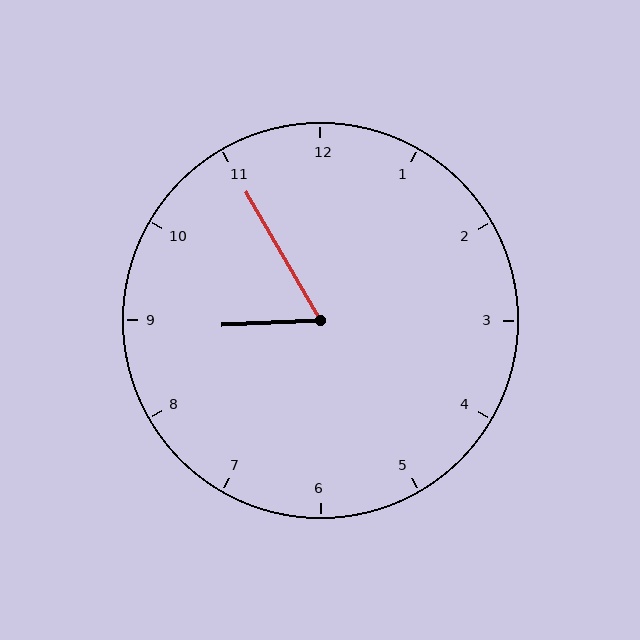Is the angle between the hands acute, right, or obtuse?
It is acute.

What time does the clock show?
8:55.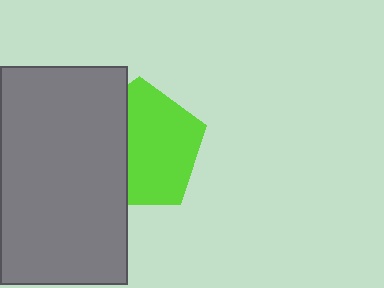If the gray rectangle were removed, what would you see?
You would see the complete lime pentagon.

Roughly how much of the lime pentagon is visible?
About half of it is visible (roughly 62%).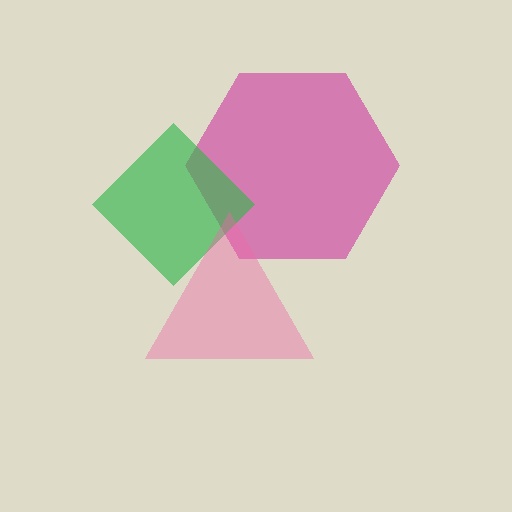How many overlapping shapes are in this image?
There are 3 overlapping shapes in the image.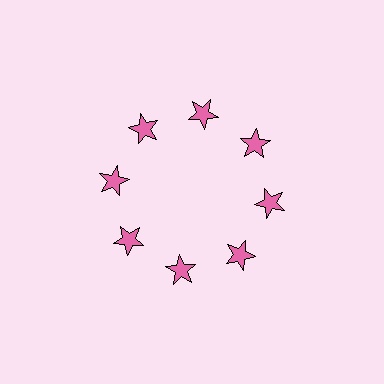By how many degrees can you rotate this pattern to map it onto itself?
The pattern maps onto itself every 45 degrees of rotation.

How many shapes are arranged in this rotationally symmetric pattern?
There are 8 shapes, arranged in 8 groups of 1.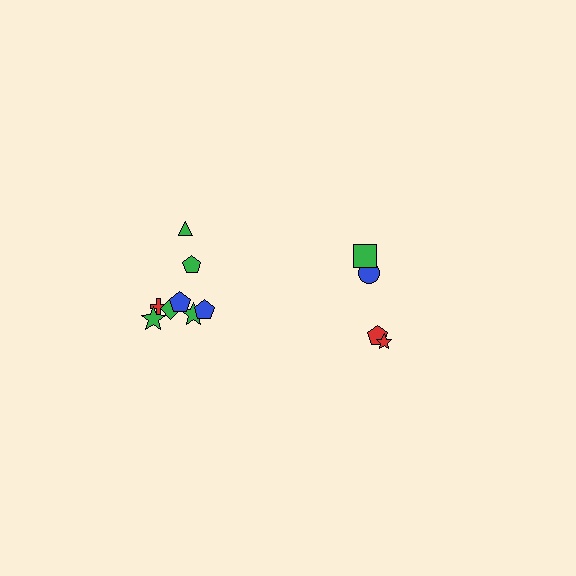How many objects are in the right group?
There are 4 objects.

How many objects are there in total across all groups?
There are 12 objects.